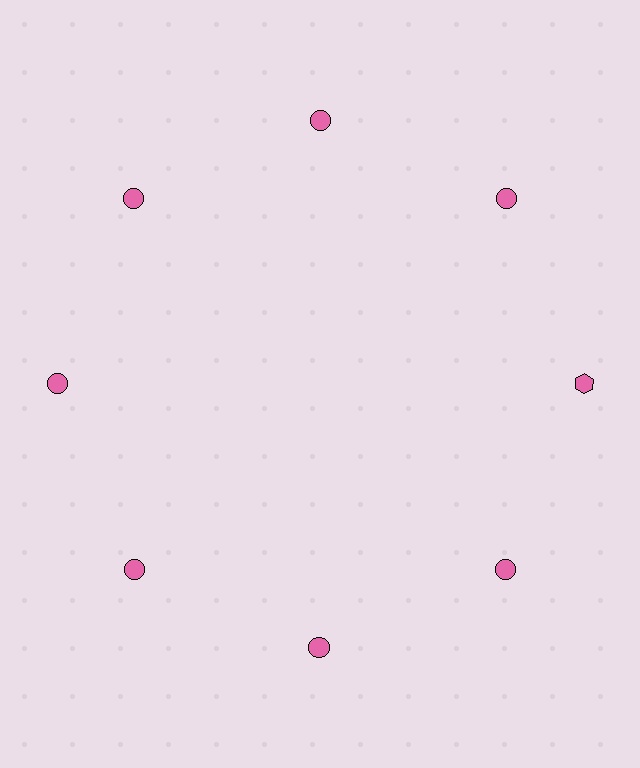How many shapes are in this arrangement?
There are 8 shapes arranged in a ring pattern.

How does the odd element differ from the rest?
It has a different shape: hexagon instead of circle.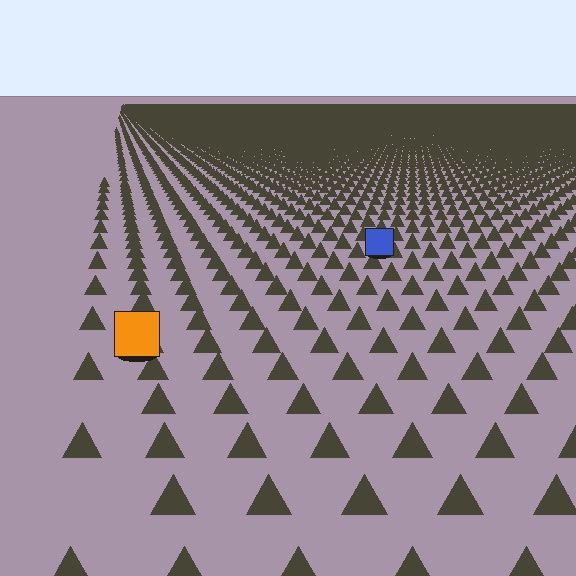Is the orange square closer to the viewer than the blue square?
Yes. The orange square is closer — you can tell from the texture gradient: the ground texture is coarser near it.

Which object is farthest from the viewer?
The blue square is farthest from the viewer. It appears smaller and the ground texture around it is denser.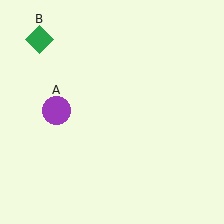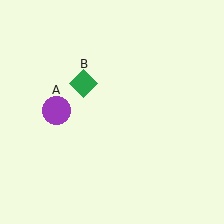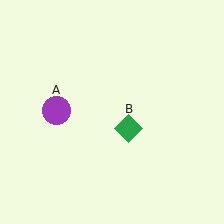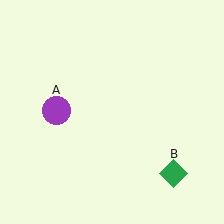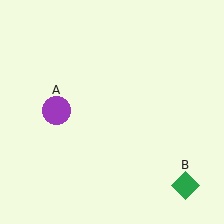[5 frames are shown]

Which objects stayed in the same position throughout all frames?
Purple circle (object A) remained stationary.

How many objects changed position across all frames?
1 object changed position: green diamond (object B).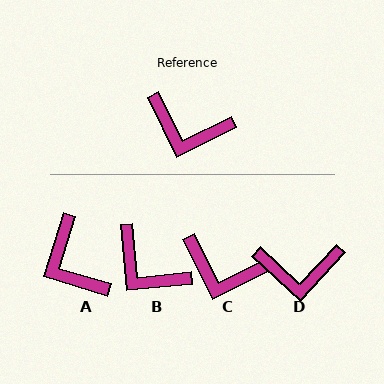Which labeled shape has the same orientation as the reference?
C.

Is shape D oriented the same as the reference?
No, it is off by about 21 degrees.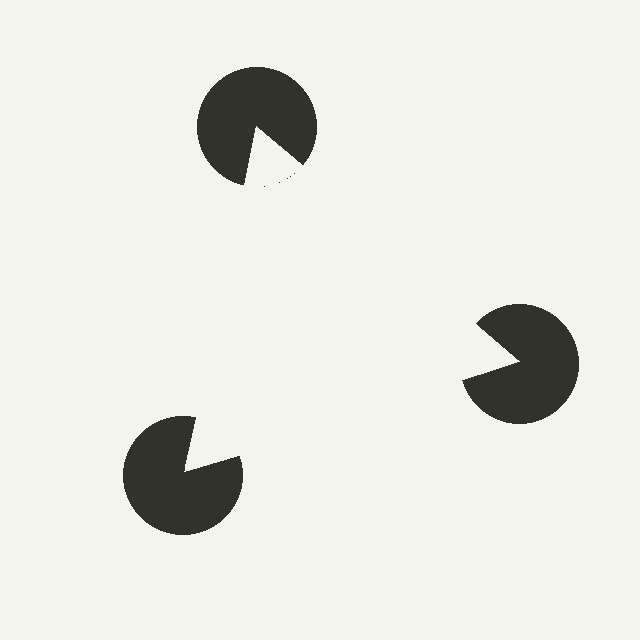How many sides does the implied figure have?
3 sides.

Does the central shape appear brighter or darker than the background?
It typically appears slightly brighter than the background, even though no actual brightness change is drawn.